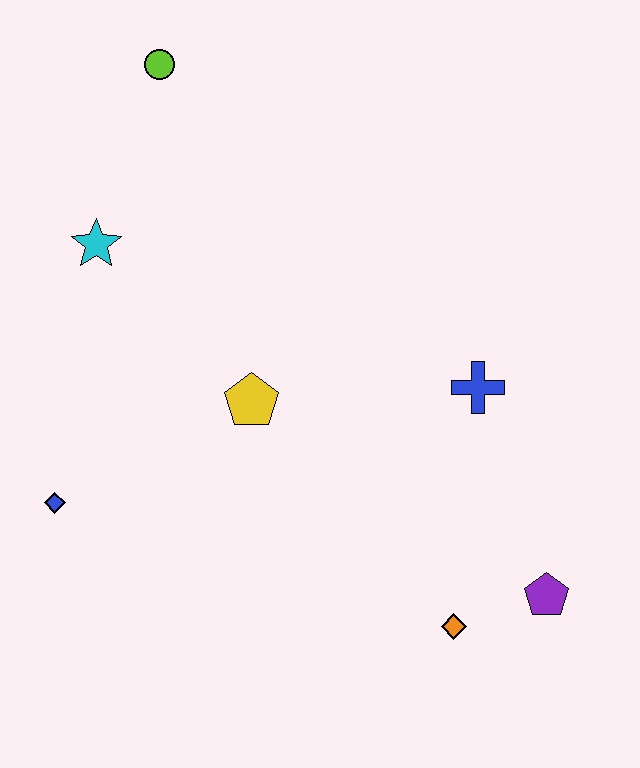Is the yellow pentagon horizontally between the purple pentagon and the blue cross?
No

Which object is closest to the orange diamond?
The purple pentagon is closest to the orange diamond.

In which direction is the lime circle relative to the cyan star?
The lime circle is above the cyan star.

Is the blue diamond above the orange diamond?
Yes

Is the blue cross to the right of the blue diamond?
Yes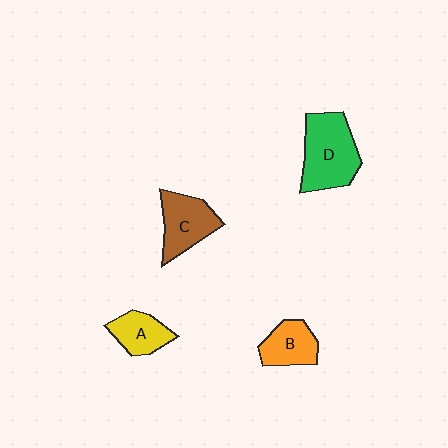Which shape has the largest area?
Shape D (green).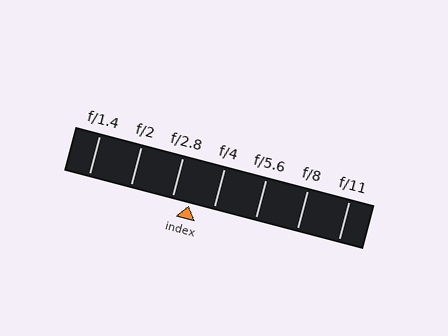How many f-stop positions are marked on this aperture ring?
There are 7 f-stop positions marked.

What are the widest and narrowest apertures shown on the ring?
The widest aperture shown is f/1.4 and the narrowest is f/11.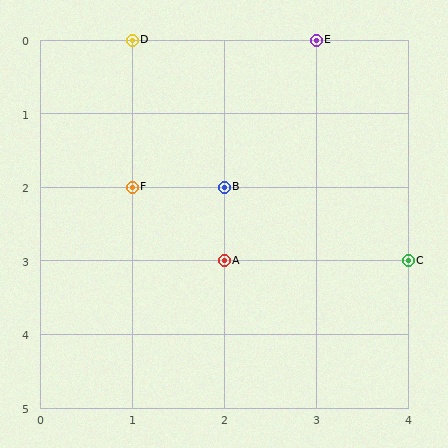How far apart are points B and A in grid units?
Points B and A are 1 row apart.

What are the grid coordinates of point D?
Point D is at grid coordinates (1, 0).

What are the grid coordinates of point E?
Point E is at grid coordinates (3, 0).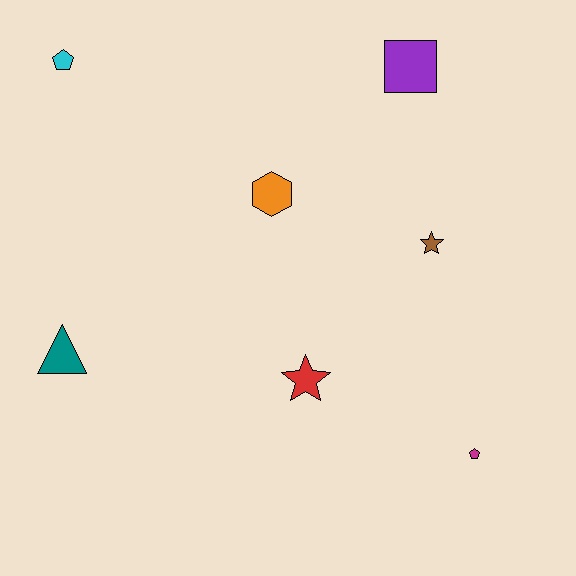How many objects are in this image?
There are 7 objects.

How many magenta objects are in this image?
There is 1 magenta object.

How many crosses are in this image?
There are no crosses.